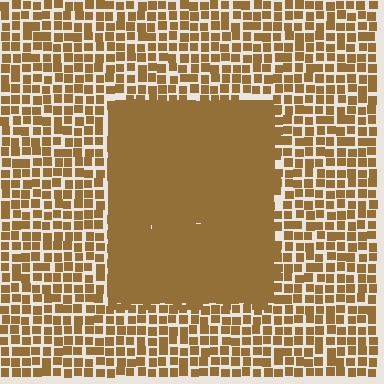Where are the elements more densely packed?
The elements are more densely packed inside the rectangle boundary.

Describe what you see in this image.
The image contains small brown elements arranged at two different densities. A rectangle-shaped region is visible where the elements are more densely packed than the surrounding area.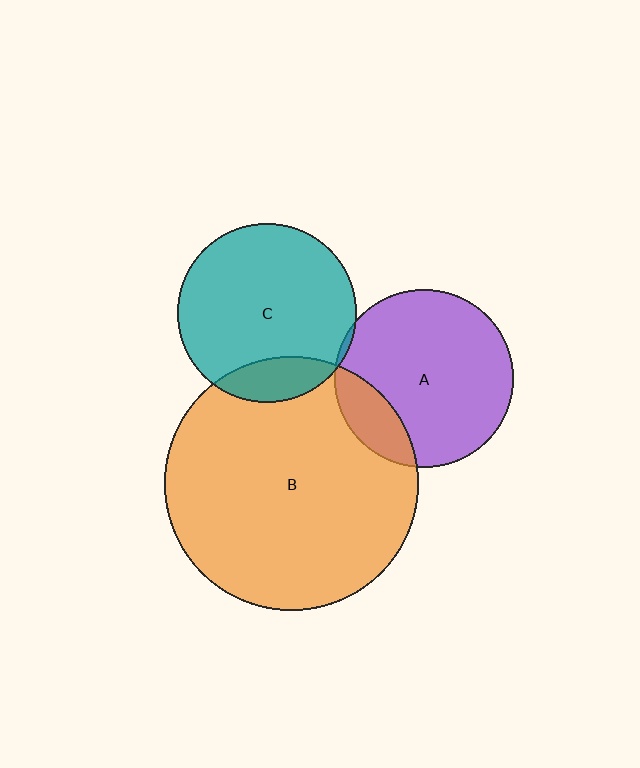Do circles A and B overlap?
Yes.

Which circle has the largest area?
Circle B (orange).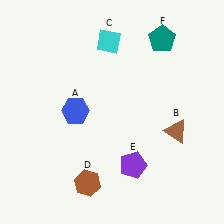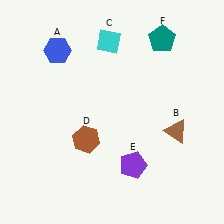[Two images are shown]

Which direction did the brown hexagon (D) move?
The brown hexagon (D) moved up.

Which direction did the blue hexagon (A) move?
The blue hexagon (A) moved up.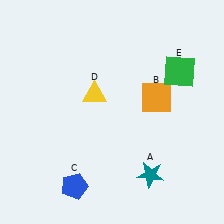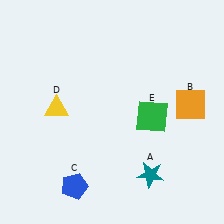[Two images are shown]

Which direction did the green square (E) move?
The green square (E) moved down.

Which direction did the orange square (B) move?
The orange square (B) moved right.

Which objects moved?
The objects that moved are: the orange square (B), the yellow triangle (D), the green square (E).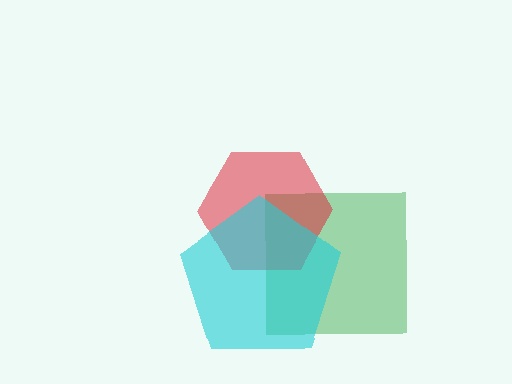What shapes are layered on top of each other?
The layered shapes are: a green square, a red hexagon, a cyan pentagon.